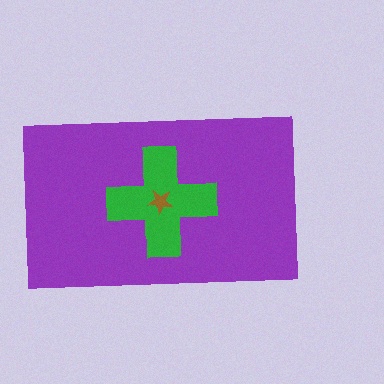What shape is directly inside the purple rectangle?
The green cross.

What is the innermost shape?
The brown star.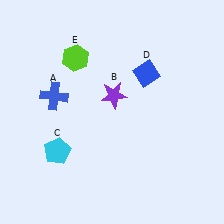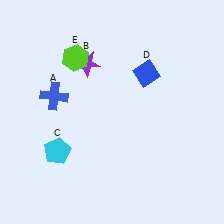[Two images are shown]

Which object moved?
The purple star (B) moved up.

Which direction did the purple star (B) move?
The purple star (B) moved up.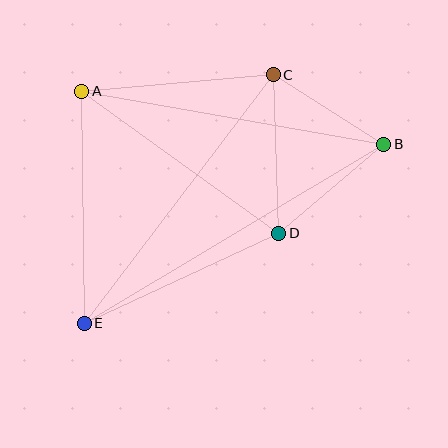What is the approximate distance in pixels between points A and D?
The distance between A and D is approximately 243 pixels.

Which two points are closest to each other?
Points B and C are closest to each other.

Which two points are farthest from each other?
Points B and E are farthest from each other.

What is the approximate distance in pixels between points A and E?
The distance between A and E is approximately 232 pixels.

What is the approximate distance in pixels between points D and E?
The distance between D and E is approximately 214 pixels.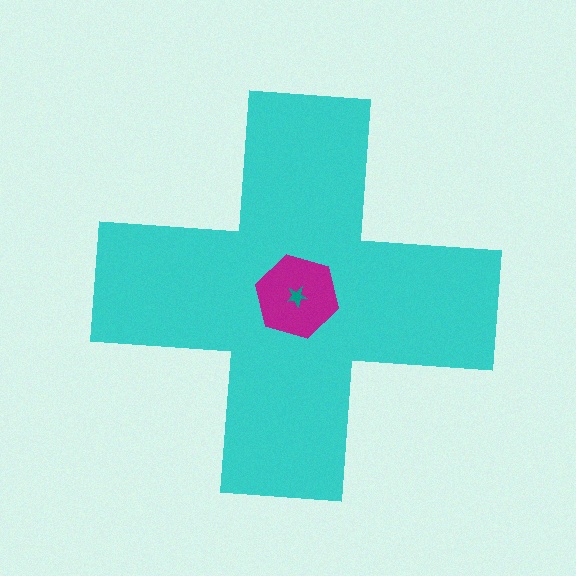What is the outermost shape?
The cyan cross.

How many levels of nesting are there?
3.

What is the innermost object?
The teal star.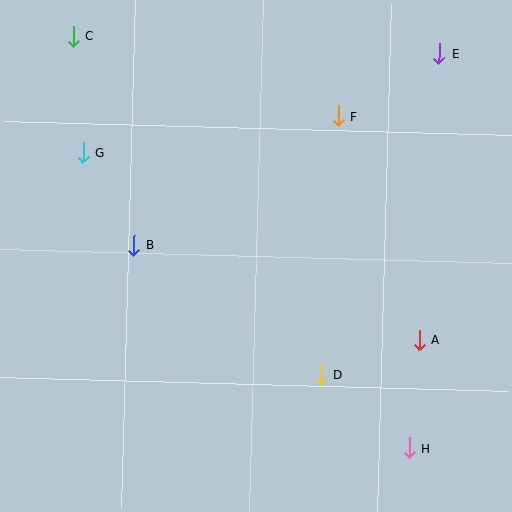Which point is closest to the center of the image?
Point B at (134, 245) is closest to the center.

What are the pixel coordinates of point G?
Point G is at (83, 152).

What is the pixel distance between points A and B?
The distance between A and B is 300 pixels.